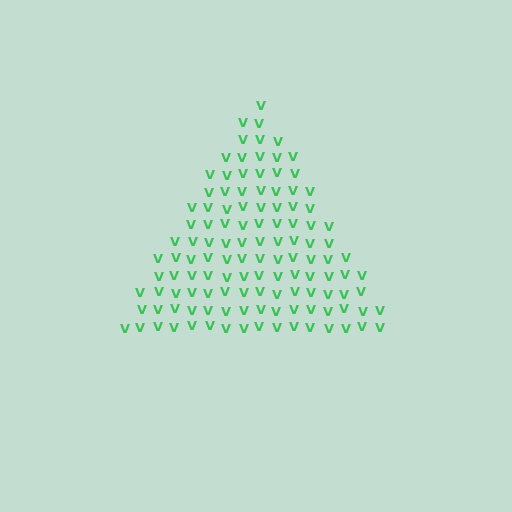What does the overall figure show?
The overall figure shows a triangle.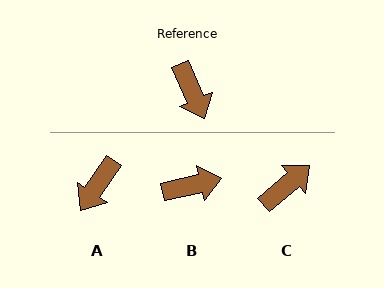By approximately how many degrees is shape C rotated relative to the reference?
Approximately 107 degrees counter-clockwise.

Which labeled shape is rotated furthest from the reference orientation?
C, about 107 degrees away.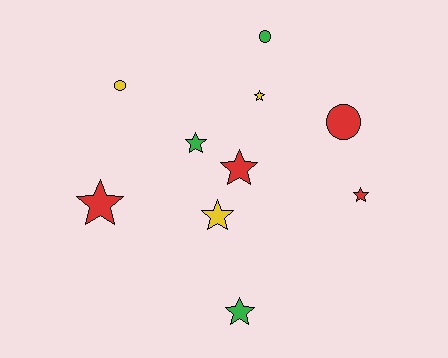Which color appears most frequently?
Red, with 4 objects.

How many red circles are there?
There is 1 red circle.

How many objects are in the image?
There are 10 objects.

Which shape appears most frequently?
Star, with 7 objects.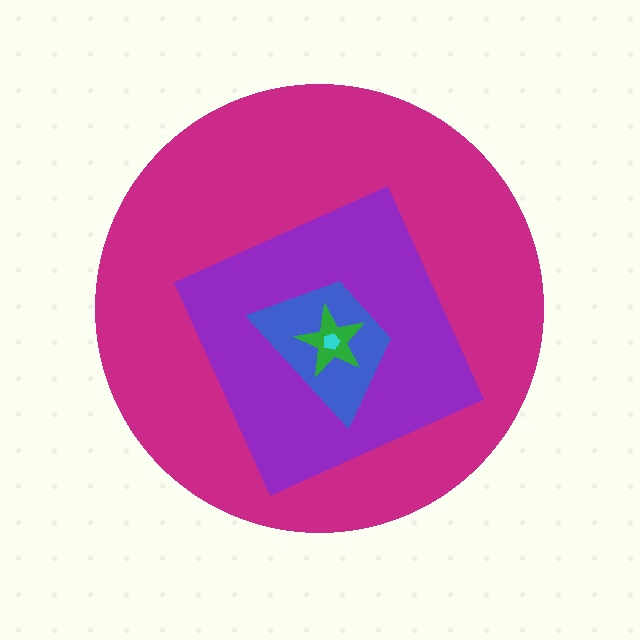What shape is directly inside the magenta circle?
The purple square.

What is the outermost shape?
The magenta circle.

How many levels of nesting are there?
5.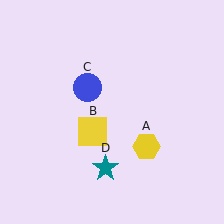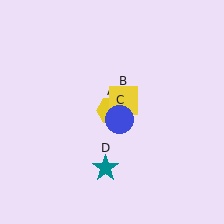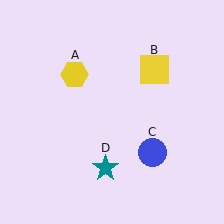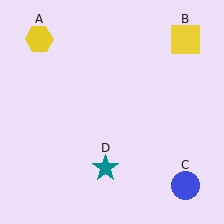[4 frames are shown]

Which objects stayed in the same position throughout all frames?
Teal star (object D) remained stationary.